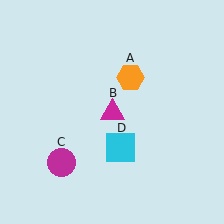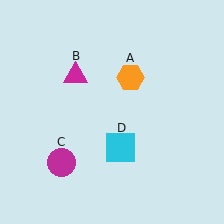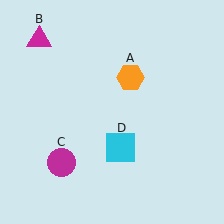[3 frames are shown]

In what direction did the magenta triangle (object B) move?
The magenta triangle (object B) moved up and to the left.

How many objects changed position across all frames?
1 object changed position: magenta triangle (object B).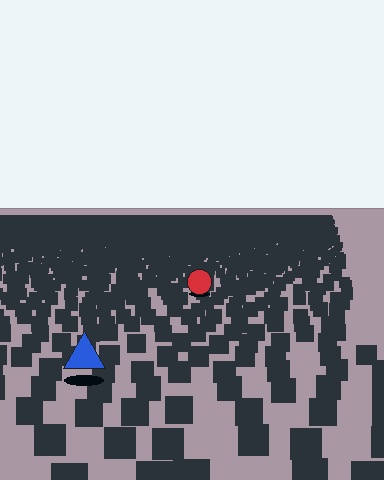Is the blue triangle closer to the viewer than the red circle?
Yes. The blue triangle is closer — you can tell from the texture gradient: the ground texture is coarser near it.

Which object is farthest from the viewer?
The red circle is farthest from the viewer. It appears smaller and the ground texture around it is denser.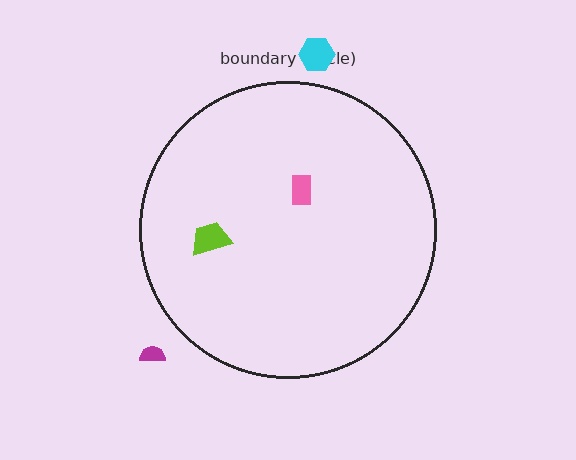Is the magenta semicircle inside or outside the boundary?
Outside.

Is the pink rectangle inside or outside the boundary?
Inside.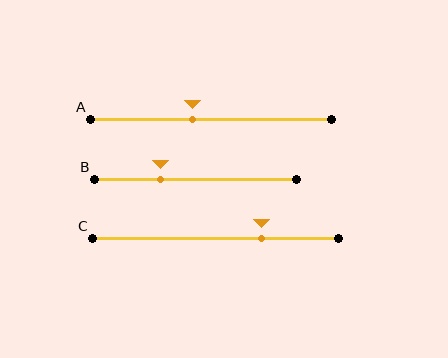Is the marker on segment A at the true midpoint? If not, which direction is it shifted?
No, the marker on segment A is shifted to the left by about 8% of the segment length.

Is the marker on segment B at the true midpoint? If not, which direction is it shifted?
No, the marker on segment B is shifted to the left by about 17% of the segment length.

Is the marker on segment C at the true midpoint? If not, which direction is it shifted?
No, the marker on segment C is shifted to the right by about 19% of the segment length.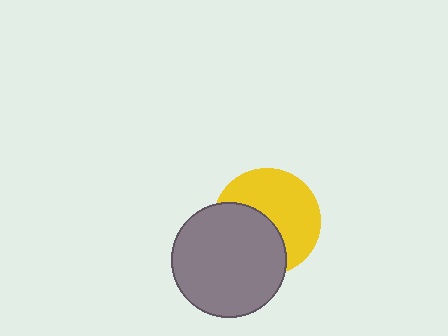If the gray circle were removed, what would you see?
You would see the complete yellow circle.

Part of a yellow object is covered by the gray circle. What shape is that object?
It is a circle.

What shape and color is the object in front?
The object in front is a gray circle.